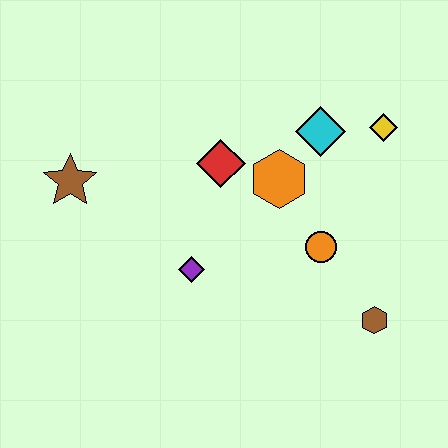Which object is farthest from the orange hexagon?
The brown star is farthest from the orange hexagon.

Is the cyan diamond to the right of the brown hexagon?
No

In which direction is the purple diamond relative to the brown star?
The purple diamond is to the right of the brown star.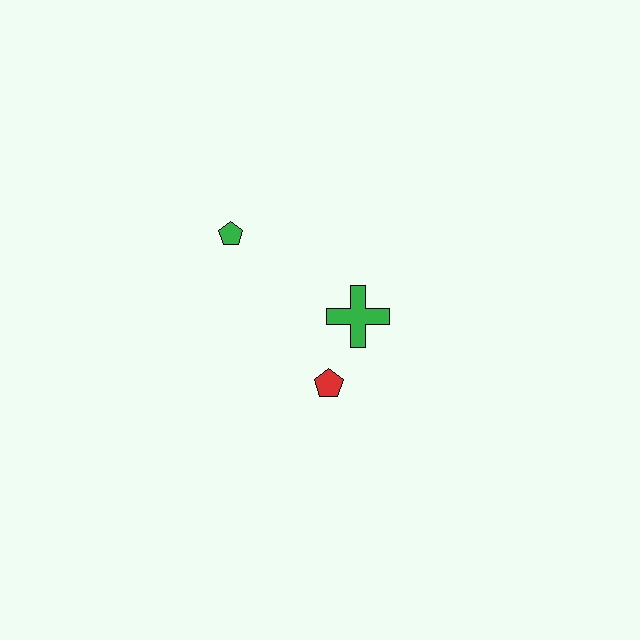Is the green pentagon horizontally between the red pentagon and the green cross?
No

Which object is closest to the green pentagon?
The green cross is closest to the green pentagon.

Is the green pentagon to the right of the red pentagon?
No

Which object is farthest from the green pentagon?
The red pentagon is farthest from the green pentagon.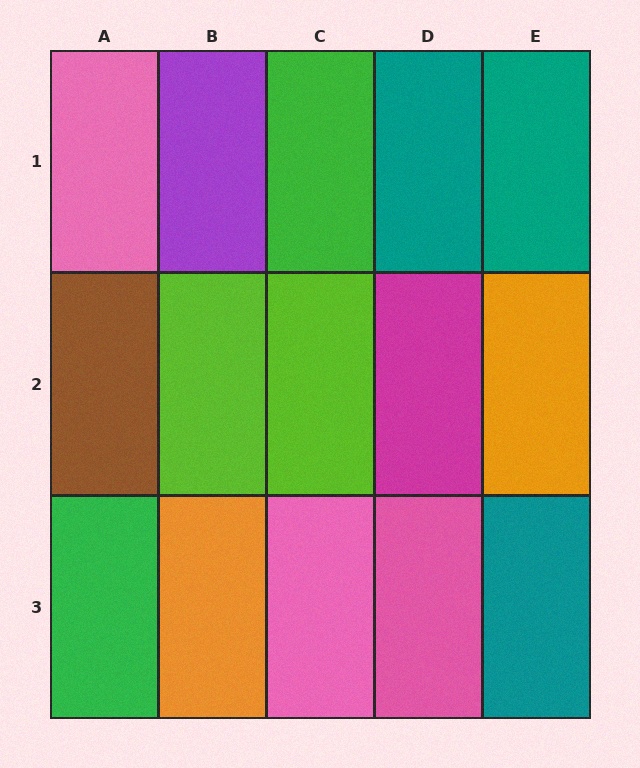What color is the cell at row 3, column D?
Pink.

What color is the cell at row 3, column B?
Orange.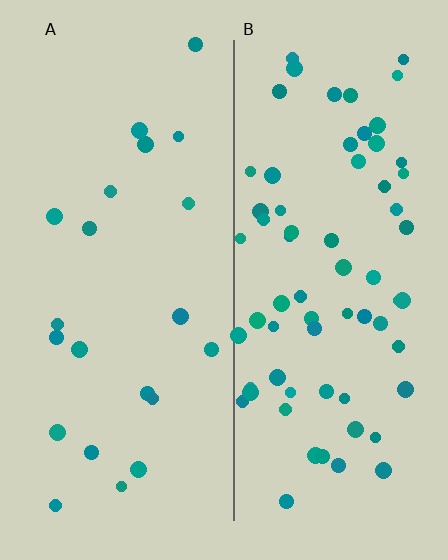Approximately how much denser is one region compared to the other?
Approximately 3.2× — region B over region A.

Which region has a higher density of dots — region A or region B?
B (the right).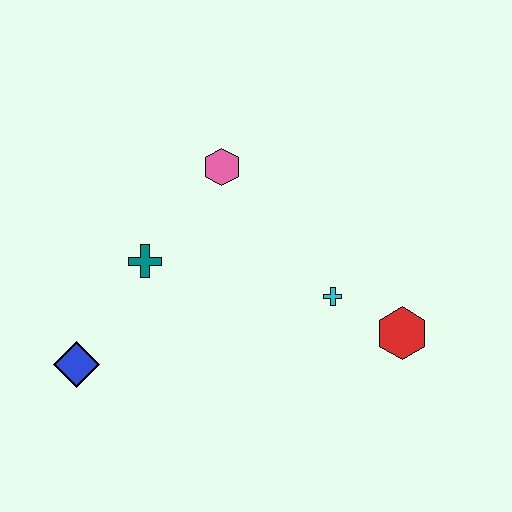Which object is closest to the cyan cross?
The red hexagon is closest to the cyan cross.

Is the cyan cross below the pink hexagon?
Yes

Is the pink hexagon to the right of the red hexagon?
No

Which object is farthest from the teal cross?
The red hexagon is farthest from the teal cross.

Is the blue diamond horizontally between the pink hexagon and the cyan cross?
No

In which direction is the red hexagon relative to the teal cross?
The red hexagon is to the right of the teal cross.